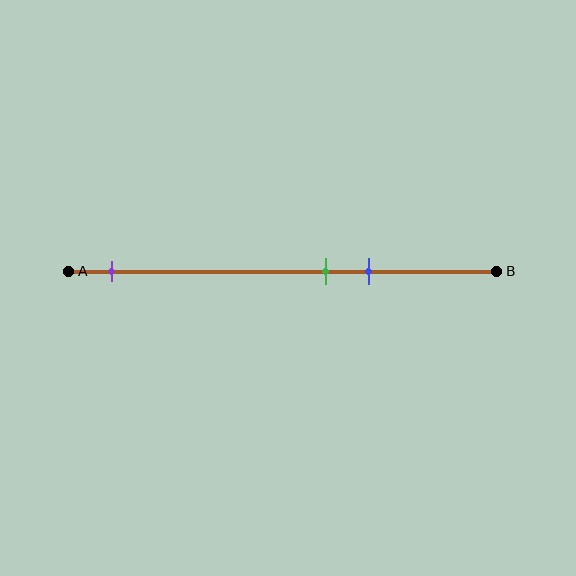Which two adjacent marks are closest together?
The green and blue marks are the closest adjacent pair.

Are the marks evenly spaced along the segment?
No, the marks are not evenly spaced.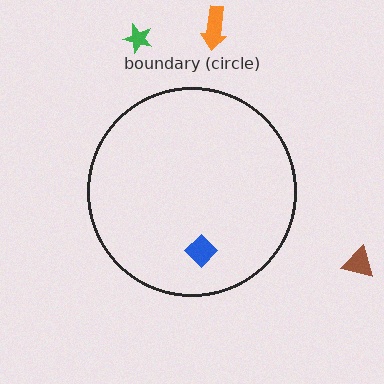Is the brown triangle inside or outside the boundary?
Outside.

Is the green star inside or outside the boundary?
Outside.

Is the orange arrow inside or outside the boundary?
Outside.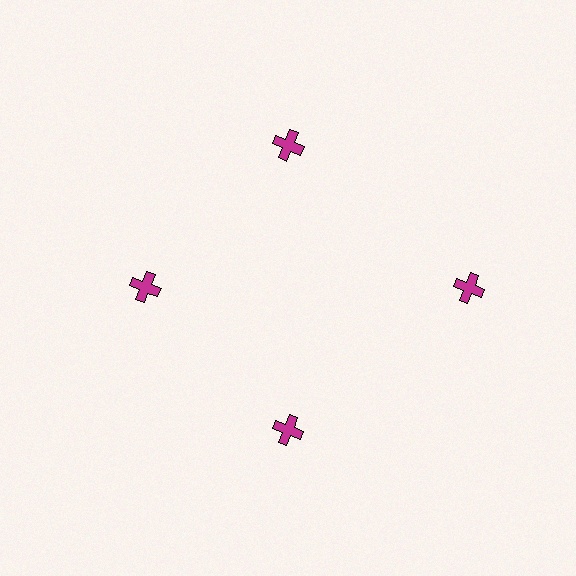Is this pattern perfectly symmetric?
No. The 4 magenta crosses are arranged in a ring, but one element near the 3 o'clock position is pushed outward from the center, breaking the 4-fold rotational symmetry.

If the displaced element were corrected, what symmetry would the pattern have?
It would have 4-fold rotational symmetry — the pattern would map onto itself every 90 degrees.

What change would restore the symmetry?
The symmetry would be restored by moving it inward, back onto the ring so that all 4 crosses sit at equal angles and equal distance from the center.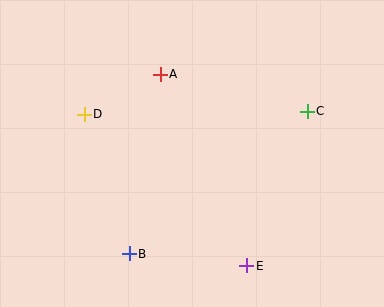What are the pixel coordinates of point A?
Point A is at (160, 74).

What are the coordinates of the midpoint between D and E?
The midpoint between D and E is at (165, 190).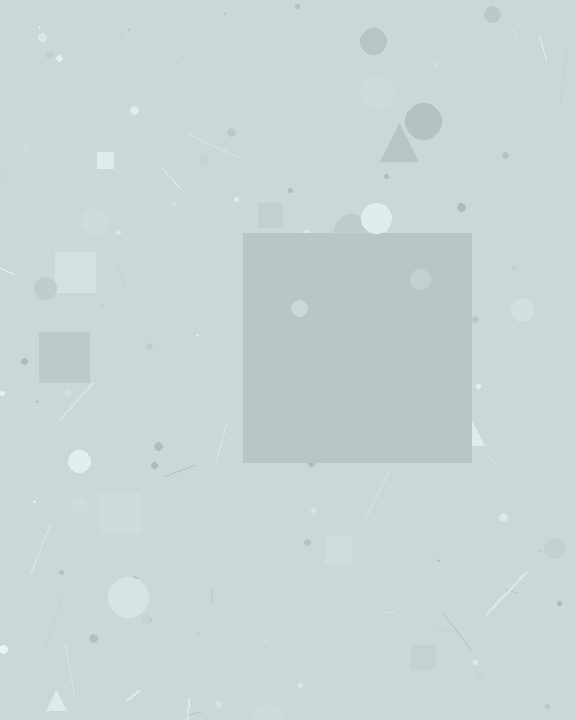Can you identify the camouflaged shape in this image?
The camouflaged shape is a square.